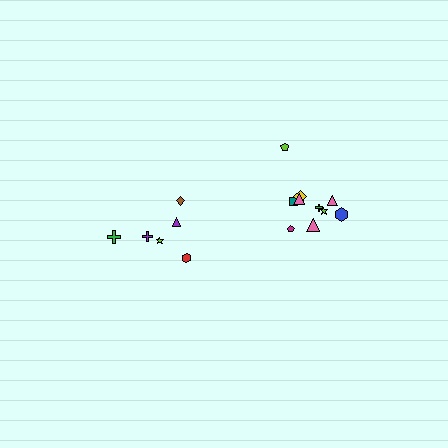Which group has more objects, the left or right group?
The right group.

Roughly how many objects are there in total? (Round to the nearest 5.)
Roughly 15 objects in total.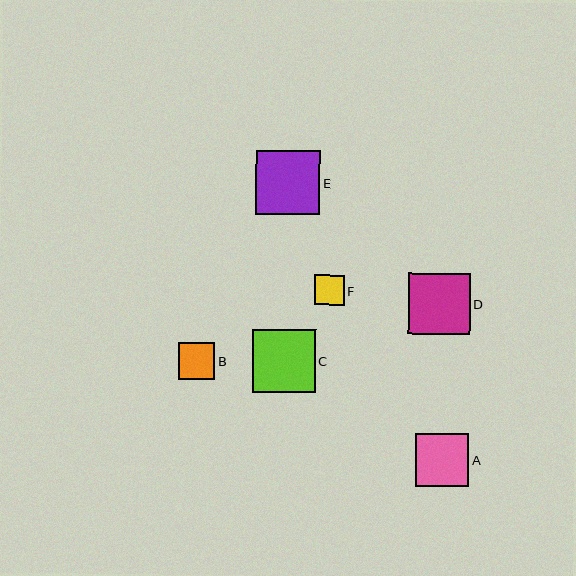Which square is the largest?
Square E is the largest with a size of approximately 64 pixels.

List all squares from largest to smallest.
From largest to smallest: E, C, D, A, B, F.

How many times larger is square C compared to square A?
Square C is approximately 1.2 times the size of square A.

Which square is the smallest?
Square F is the smallest with a size of approximately 30 pixels.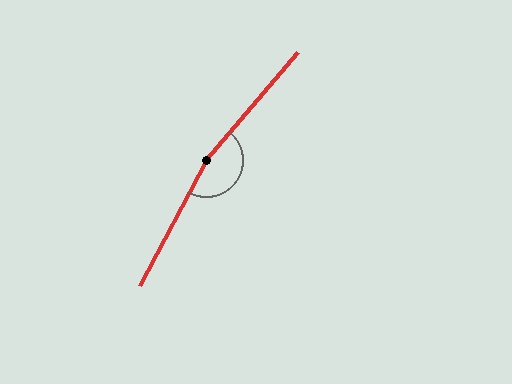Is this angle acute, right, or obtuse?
It is obtuse.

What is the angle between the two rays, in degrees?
Approximately 167 degrees.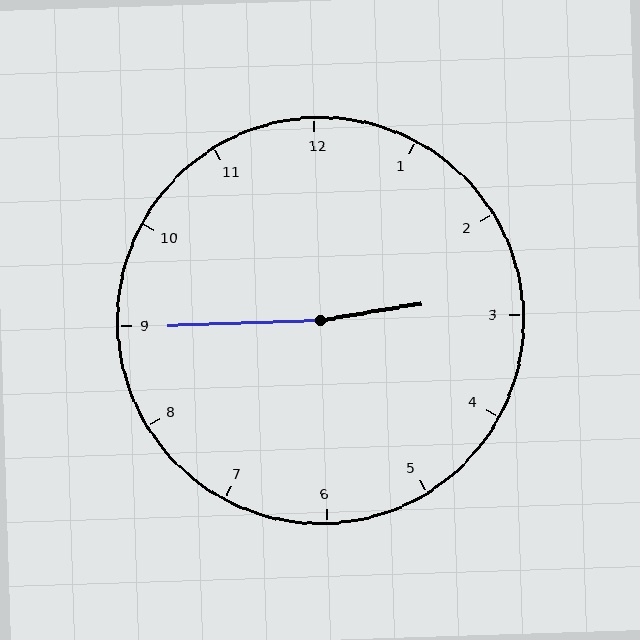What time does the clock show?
2:45.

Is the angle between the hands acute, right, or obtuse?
It is obtuse.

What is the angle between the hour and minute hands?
Approximately 172 degrees.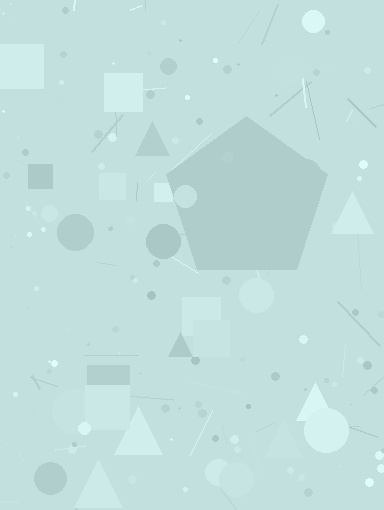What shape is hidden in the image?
A pentagon is hidden in the image.